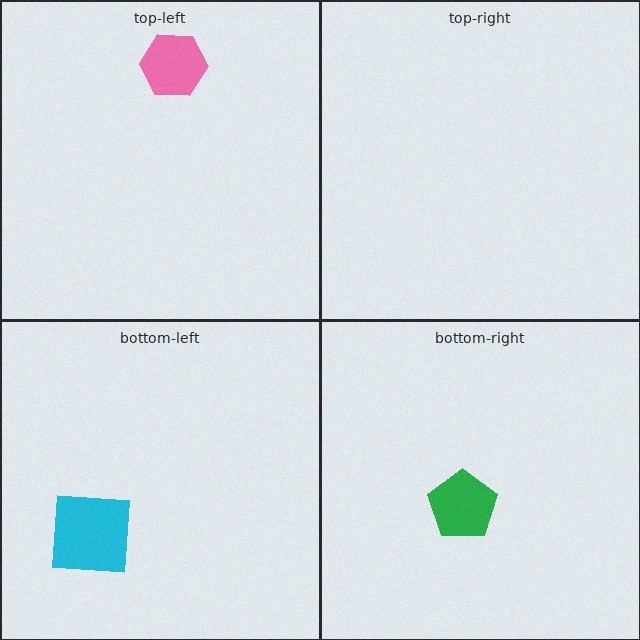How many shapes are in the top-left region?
1.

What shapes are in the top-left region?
The pink hexagon.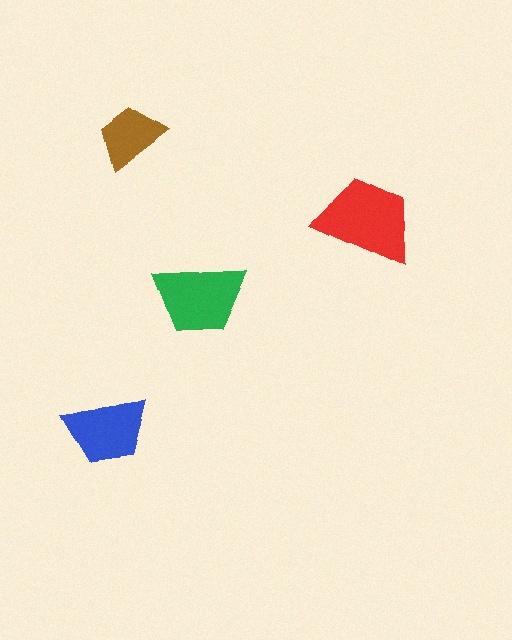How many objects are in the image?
There are 4 objects in the image.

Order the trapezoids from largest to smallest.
the red one, the green one, the blue one, the brown one.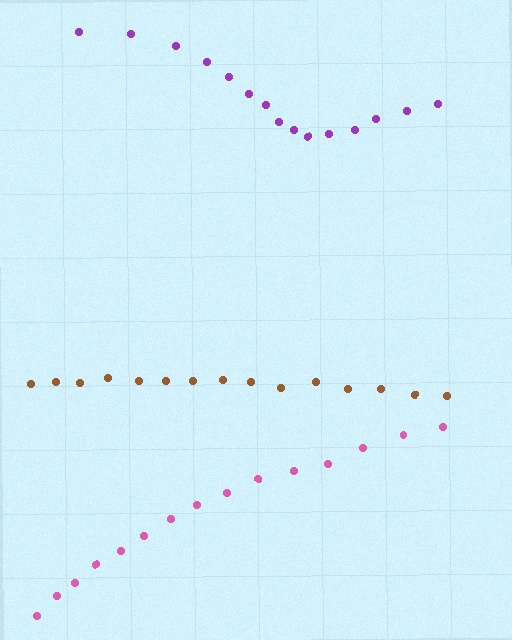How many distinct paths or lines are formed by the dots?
There are 3 distinct paths.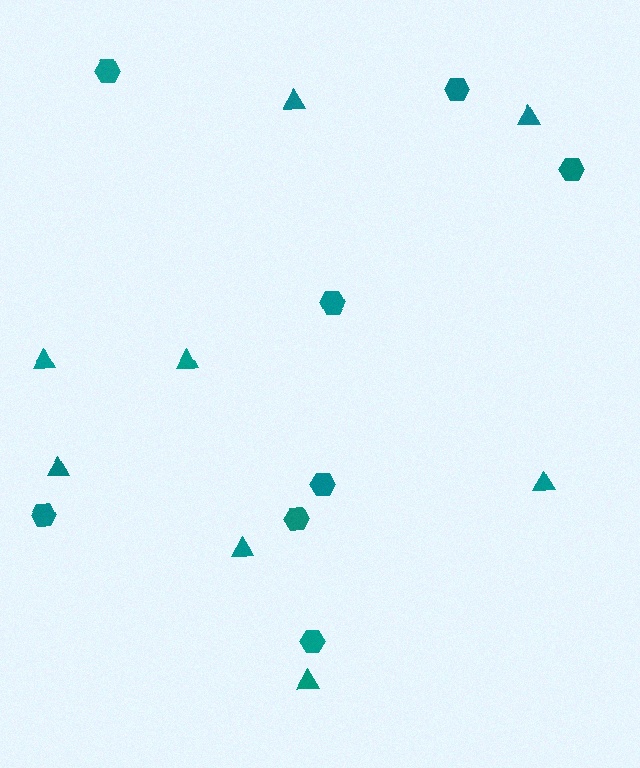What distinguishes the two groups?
There are 2 groups: one group of triangles (8) and one group of hexagons (8).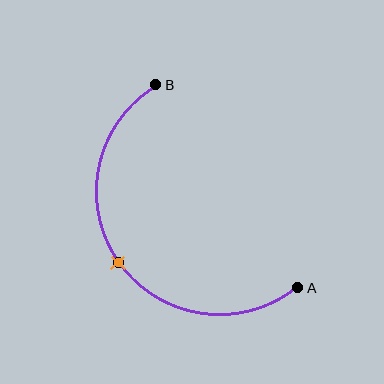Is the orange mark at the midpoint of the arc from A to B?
Yes. The orange mark lies on the arc at equal arc-length from both A and B — it is the arc midpoint.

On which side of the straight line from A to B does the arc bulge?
The arc bulges below and to the left of the straight line connecting A and B.